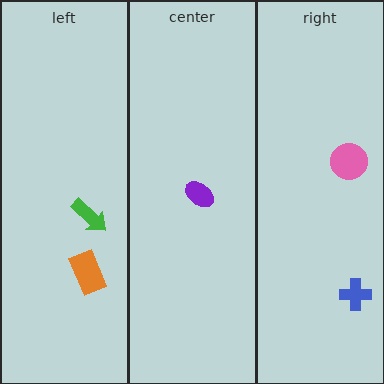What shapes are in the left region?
The green arrow, the orange rectangle.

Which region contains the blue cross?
The right region.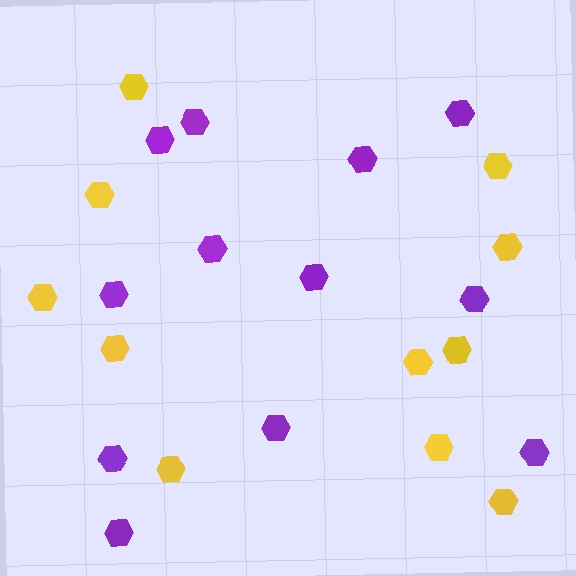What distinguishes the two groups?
There are 2 groups: one group of yellow hexagons (11) and one group of purple hexagons (12).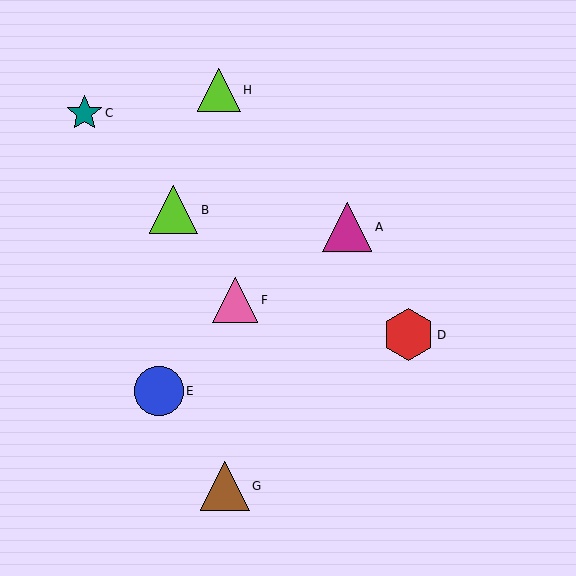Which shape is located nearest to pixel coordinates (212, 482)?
The brown triangle (labeled G) at (225, 486) is nearest to that location.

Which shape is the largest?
The red hexagon (labeled D) is the largest.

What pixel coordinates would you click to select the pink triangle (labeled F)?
Click at (235, 300) to select the pink triangle F.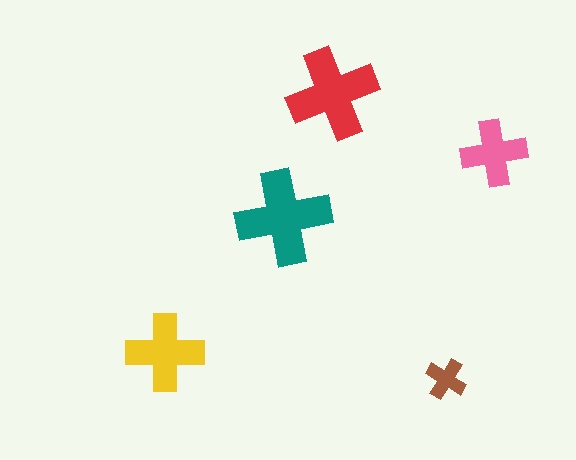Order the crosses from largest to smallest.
the teal one, the red one, the yellow one, the pink one, the brown one.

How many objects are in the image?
There are 5 objects in the image.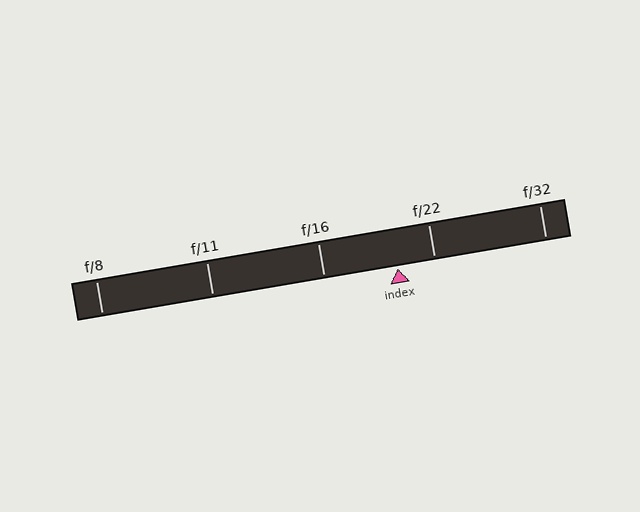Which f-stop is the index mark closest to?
The index mark is closest to f/22.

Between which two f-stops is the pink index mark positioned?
The index mark is between f/16 and f/22.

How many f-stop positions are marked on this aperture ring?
There are 5 f-stop positions marked.